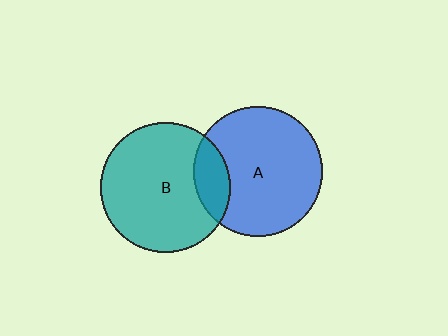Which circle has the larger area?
Circle B (teal).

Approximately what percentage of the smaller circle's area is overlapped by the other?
Approximately 15%.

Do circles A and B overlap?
Yes.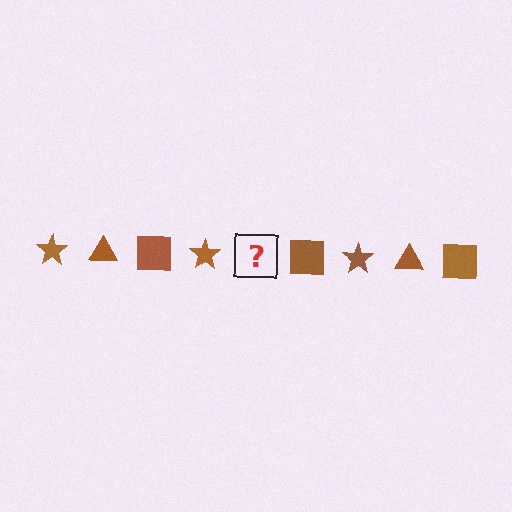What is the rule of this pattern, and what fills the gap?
The rule is that the pattern cycles through star, triangle, square shapes in brown. The gap should be filled with a brown triangle.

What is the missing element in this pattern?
The missing element is a brown triangle.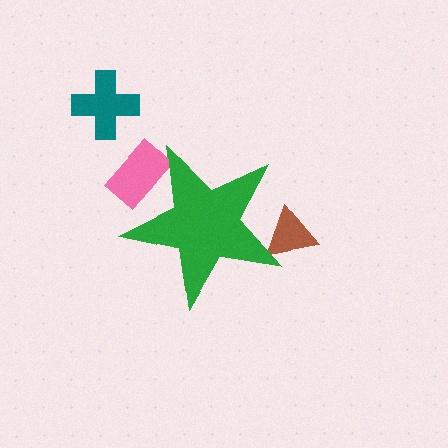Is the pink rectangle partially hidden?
Yes, the pink rectangle is partially hidden behind the green star.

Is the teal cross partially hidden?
No, the teal cross is fully visible.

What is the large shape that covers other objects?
A green star.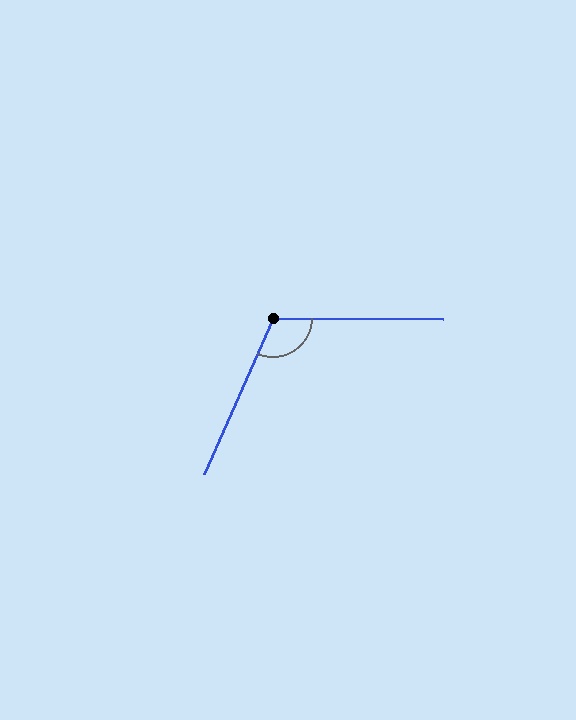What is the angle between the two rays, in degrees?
Approximately 113 degrees.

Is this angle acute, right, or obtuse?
It is obtuse.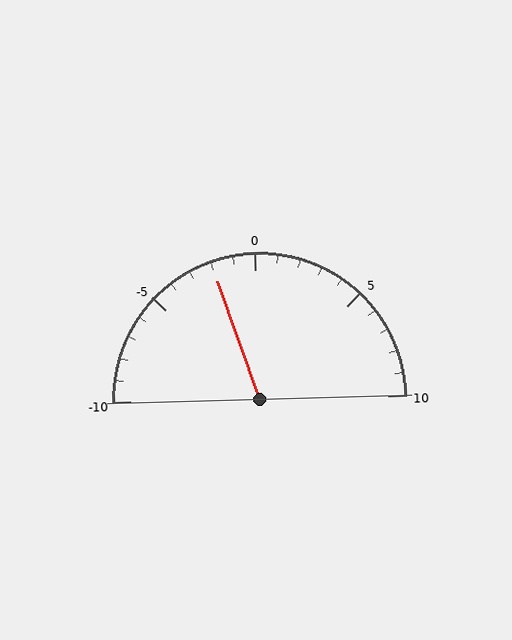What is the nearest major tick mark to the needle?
The nearest major tick mark is 0.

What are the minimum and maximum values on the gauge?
The gauge ranges from -10 to 10.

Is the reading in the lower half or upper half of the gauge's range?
The reading is in the lower half of the range (-10 to 10).